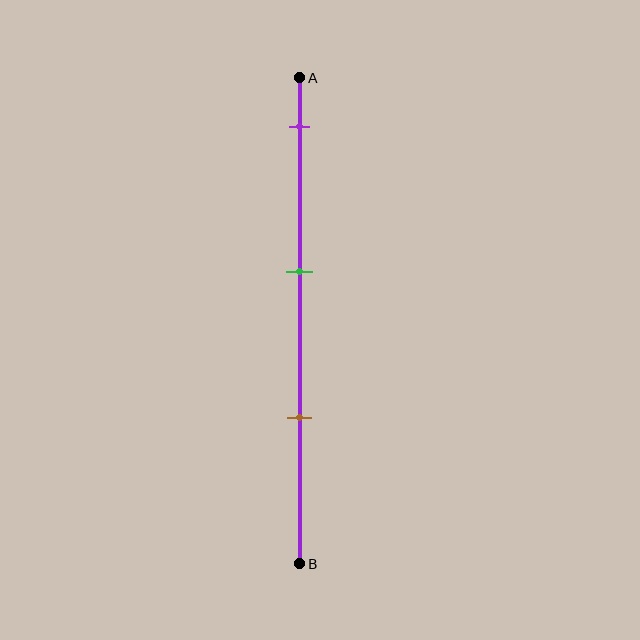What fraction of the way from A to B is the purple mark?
The purple mark is approximately 10% (0.1) of the way from A to B.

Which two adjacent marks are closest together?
The green and brown marks are the closest adjacent pair.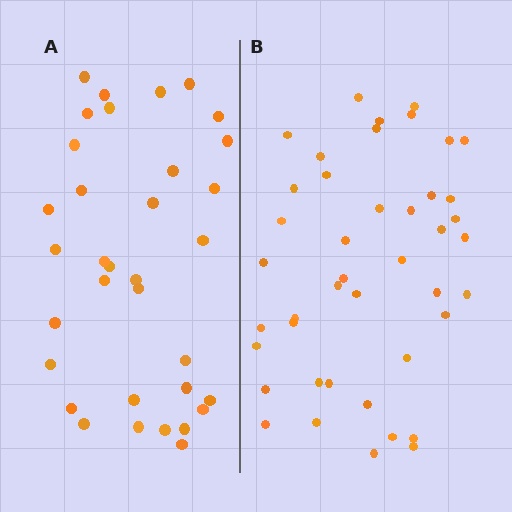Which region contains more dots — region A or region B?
Region B (the right region) has more dots.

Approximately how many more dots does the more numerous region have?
Region B has roughly 8 or so more dots than region A.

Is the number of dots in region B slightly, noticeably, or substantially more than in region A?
Region B has noticeably more, but not dramatically so. The ratio is roughly 1.3 to 1.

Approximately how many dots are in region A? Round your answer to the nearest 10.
About 30 dots. (The exact count is 34, which rounds to 30.)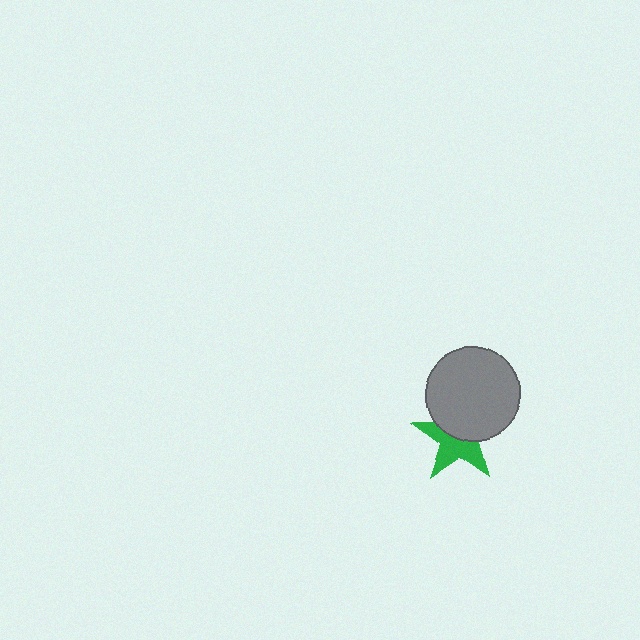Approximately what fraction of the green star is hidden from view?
Roughly 48% of the green star is hidden behind the gray circle.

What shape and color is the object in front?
The object in front is a gray circle.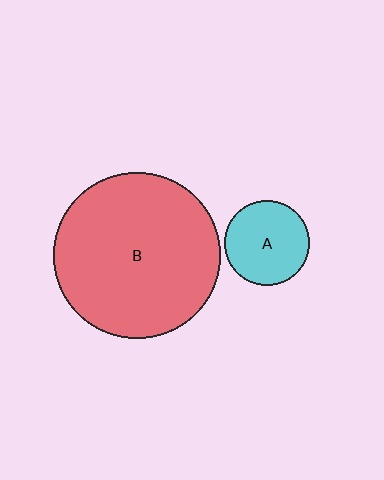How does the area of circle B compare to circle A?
Approximately 3.8 times.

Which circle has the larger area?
Circle B (red).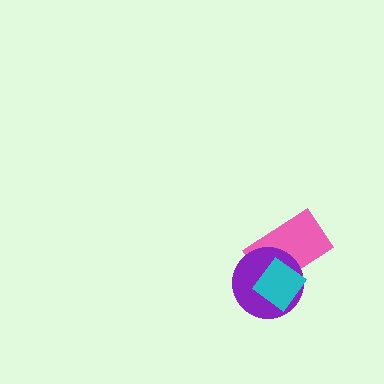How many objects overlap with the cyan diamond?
2 objects overlap with the cyan diamond.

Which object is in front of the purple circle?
The cyan diamond is in front of the purple circle.